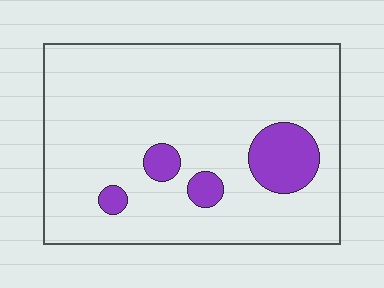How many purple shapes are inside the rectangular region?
4.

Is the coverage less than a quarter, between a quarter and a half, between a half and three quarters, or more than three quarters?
Less than a quarter.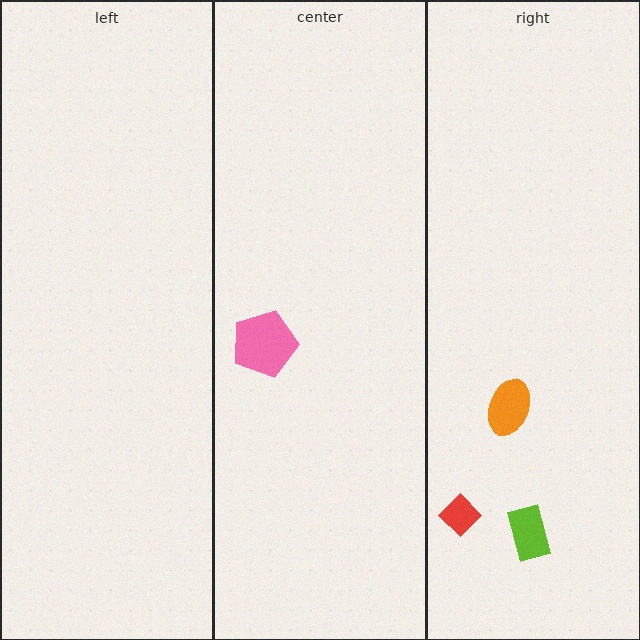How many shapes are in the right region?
3.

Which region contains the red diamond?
The right region.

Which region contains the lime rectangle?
The right region.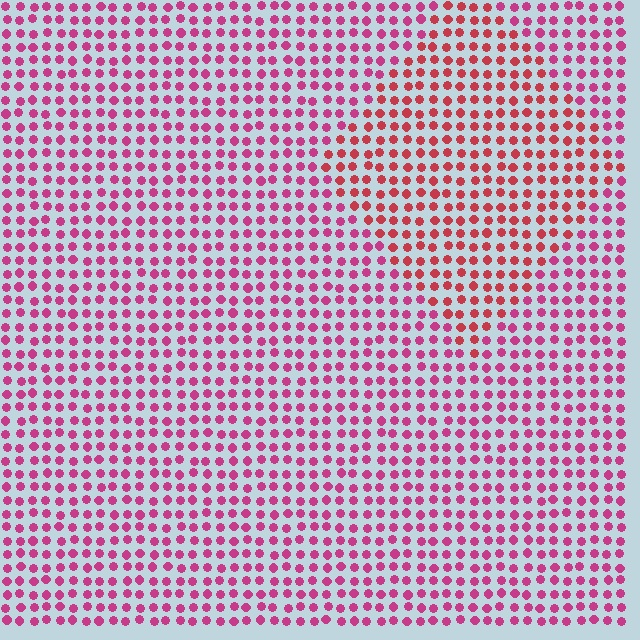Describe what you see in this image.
The image is filled with small magenta elements in a uniform arrangement. A diamond-shaped region is visible where the elements are tinted to a slightly different hue, forming a subtle color boundary.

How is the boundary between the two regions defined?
The boundary is defined purely by a slight shift in hue (about 27 degrees). Spacing, size, and orientation are identical on both sides.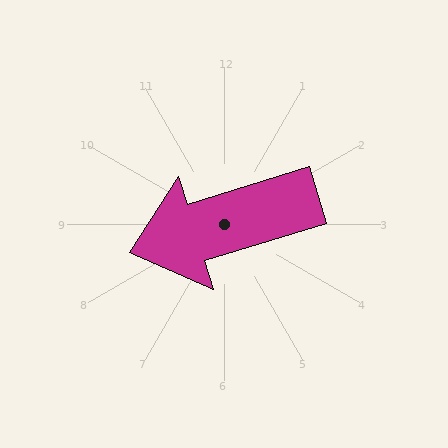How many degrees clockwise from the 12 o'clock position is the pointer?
Approximately 253 degrees.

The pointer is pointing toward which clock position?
Roughly 8 o'clock.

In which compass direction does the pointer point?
West.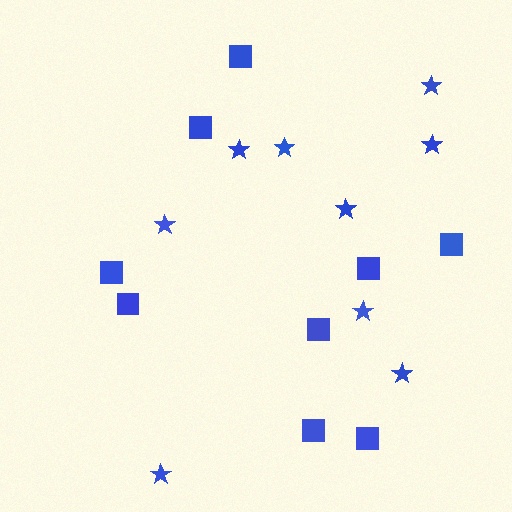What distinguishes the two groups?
There are 2 groups: one group of squares (9) and one group of stars (9).